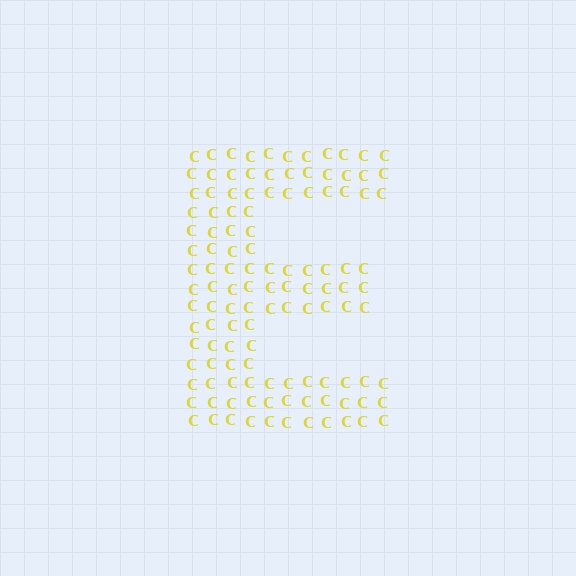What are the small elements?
The small elements are letter C's.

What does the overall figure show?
The overall figure shows the letter E.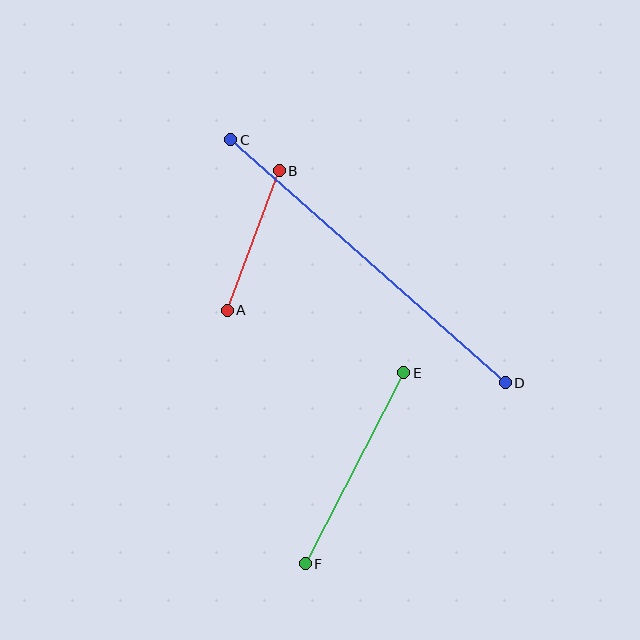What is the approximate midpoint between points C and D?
The midpoint is at approximately (368, 261) pixels.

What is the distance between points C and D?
The distance is approximately 367 pixels.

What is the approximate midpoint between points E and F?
The midpoint is at approximately (355, 468) pixels.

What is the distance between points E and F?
The distance is approximately 215 pixels.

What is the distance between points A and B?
The distance is approximately 149 pixels.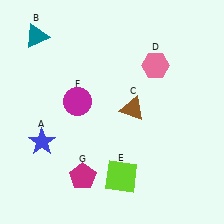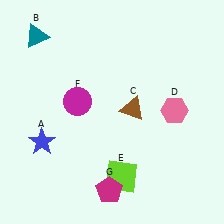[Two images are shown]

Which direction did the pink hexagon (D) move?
The pink hexagon (D) moved down.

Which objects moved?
The objects that moved are: the pink hexagon (D), the magenta pentagon (G).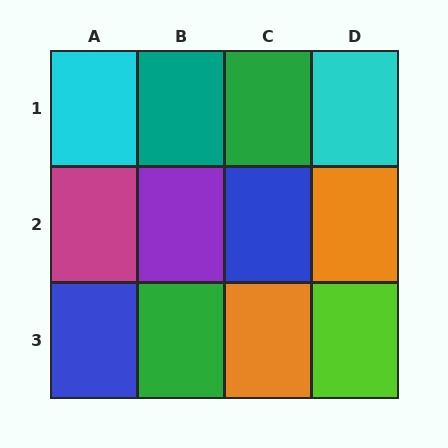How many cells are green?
2 cells are green.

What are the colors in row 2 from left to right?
Magenta, purple, blue, orange.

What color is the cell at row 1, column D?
Cyan.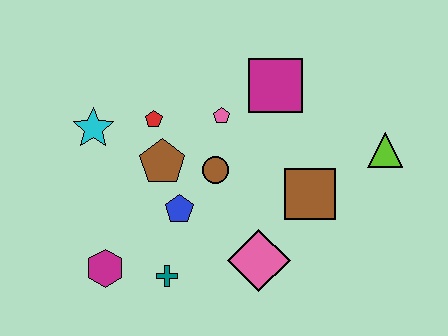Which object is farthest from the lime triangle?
The magenta hexagon is farthest from the lime triangle.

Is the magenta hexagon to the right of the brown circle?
No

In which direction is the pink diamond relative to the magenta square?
The pink diamond is below the magenta square.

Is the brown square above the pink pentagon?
No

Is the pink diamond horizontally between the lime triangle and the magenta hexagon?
Yes